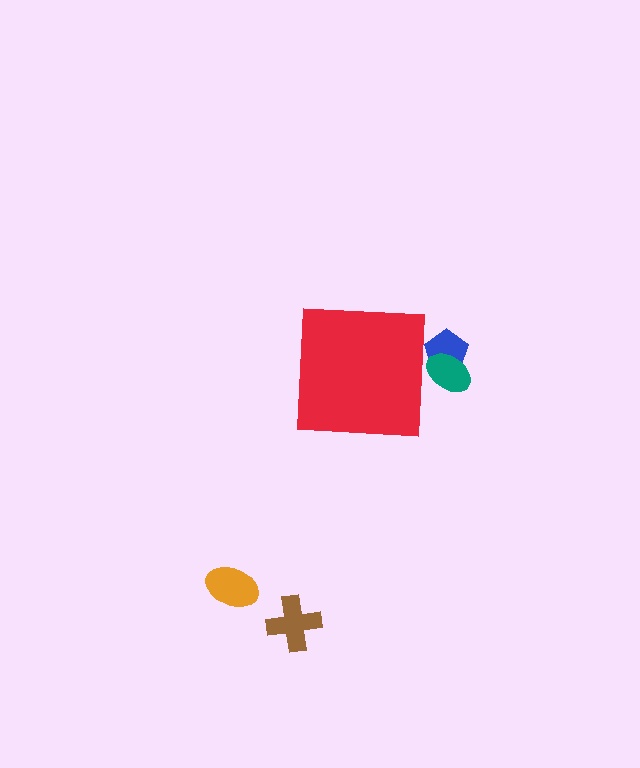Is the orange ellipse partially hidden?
No, the orange ellipse is fully visible.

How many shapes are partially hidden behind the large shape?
2 shapes are partially hidden.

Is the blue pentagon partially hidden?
Yes, the blue pentagon is partially hidden behind the red square.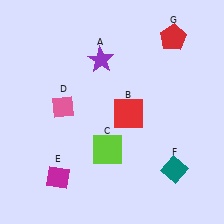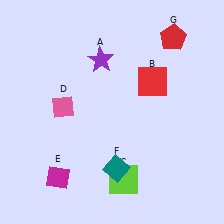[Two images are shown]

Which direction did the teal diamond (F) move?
The teal diamond (F) moved left.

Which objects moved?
The objects that moved are: the red square (B), the lime square (C), the teal diamond (F).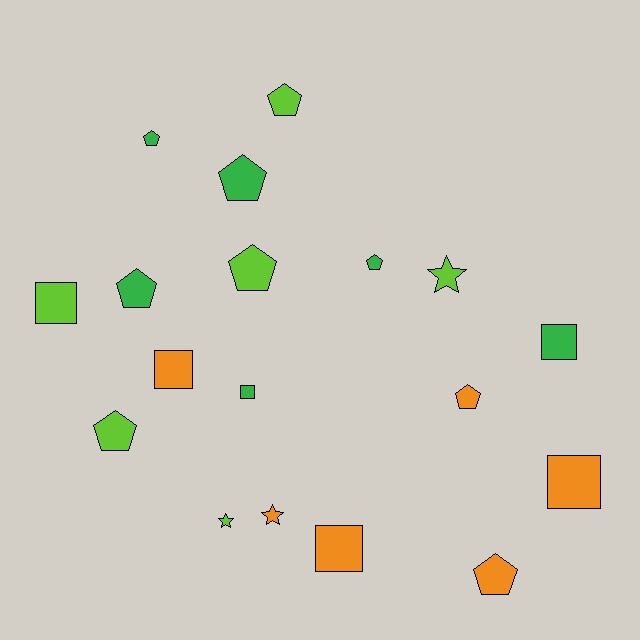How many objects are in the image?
There are 18 objects.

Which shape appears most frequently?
Pentagon, with 9 objects.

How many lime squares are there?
There is 1 lime square.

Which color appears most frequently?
Green, with 6 objects.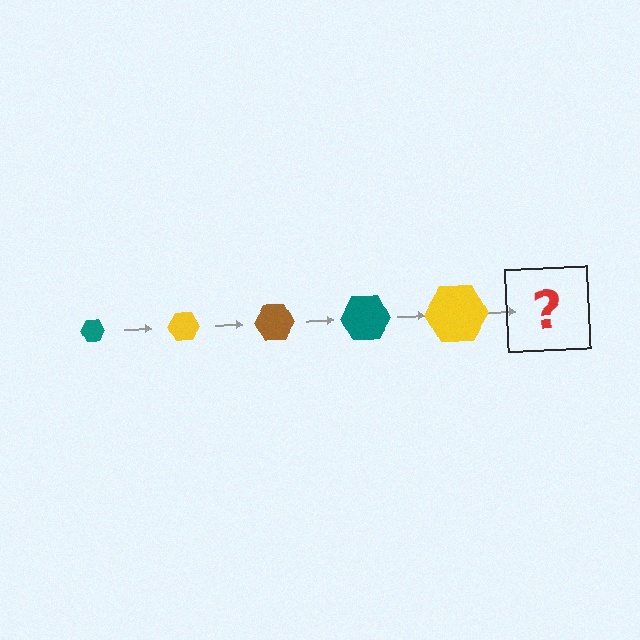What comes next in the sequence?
The next element should be a brown hexagon, larger than the previous one.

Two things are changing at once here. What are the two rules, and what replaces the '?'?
The two rules are that the hexagon grows larger each step and the color cycles through teal, yellow, and brown. The '?' should be a brown hexagon, larger than the previous one.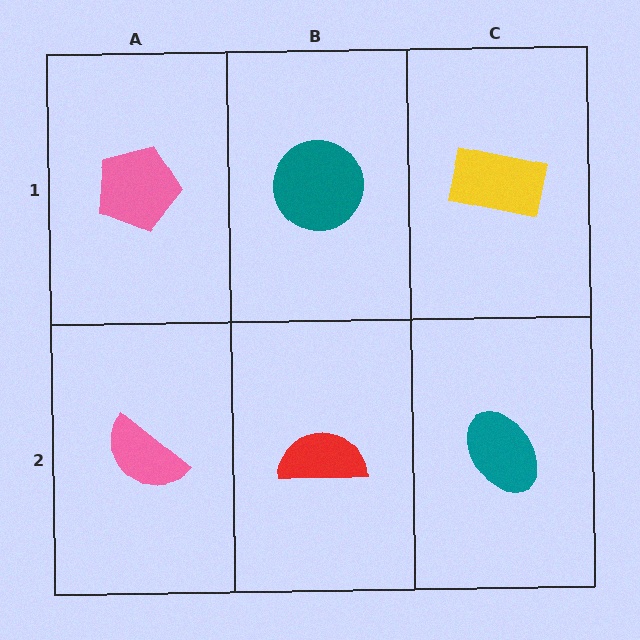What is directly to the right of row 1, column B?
A yellow rectangle.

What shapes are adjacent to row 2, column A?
A pink pentagon (row 1, column A), a red semicircle (row 2, column B).